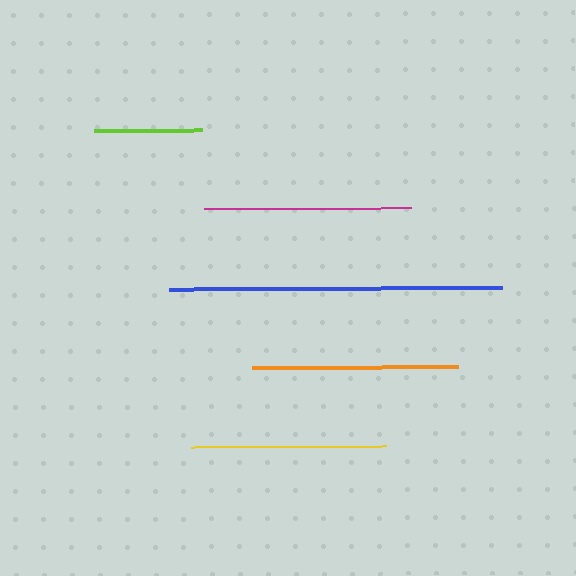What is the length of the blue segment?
The blue segment is approximately 333 pixels long.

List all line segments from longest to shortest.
From longest to shortest: blue, magenta, orange, yellow, lime.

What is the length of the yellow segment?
The yellow segment is approximately 196 pixels long.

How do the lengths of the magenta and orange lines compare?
The magenta and orange lines are approximately the same length.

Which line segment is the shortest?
The lime line is the shortest at approximately 108 pixels.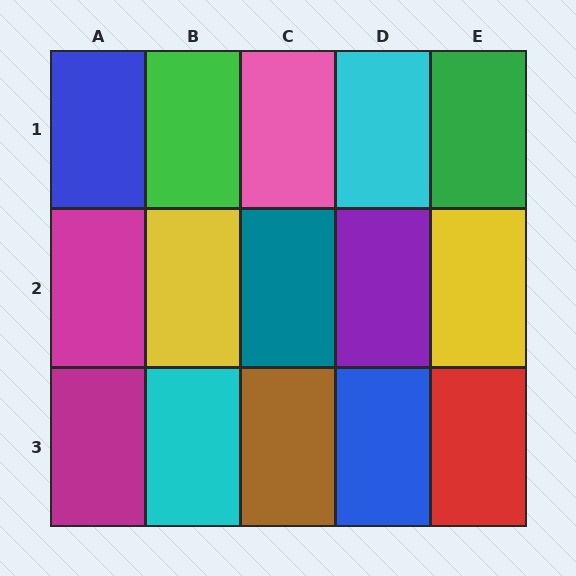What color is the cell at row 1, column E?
Green.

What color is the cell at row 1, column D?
Cyan.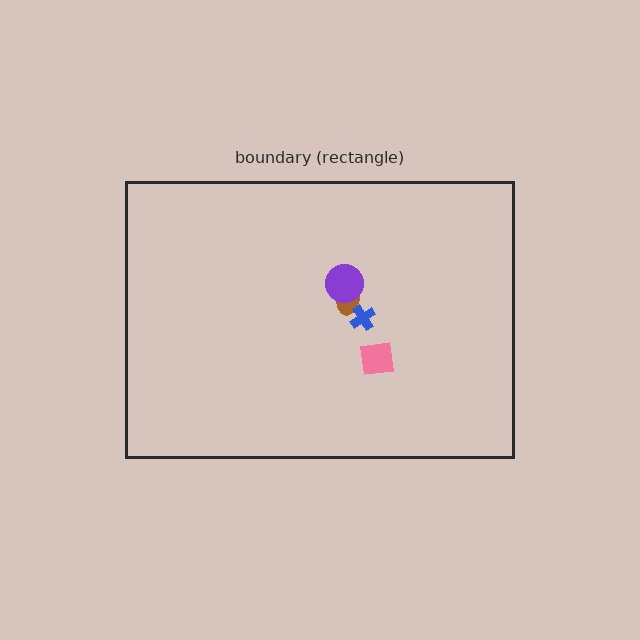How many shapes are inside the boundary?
4 inside, 0 outside.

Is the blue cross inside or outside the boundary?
Inside.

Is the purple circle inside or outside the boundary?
Inside.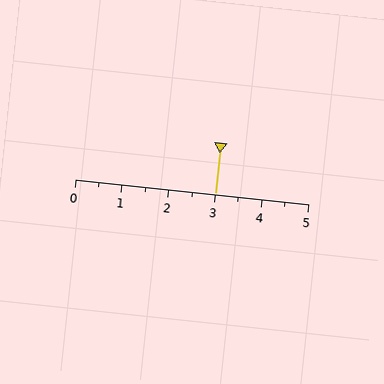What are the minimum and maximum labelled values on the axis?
The axis runs from 0 to 5.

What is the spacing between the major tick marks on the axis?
The major ticks are spaced 1 apart.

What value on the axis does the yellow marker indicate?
The marker indicates approximately 3.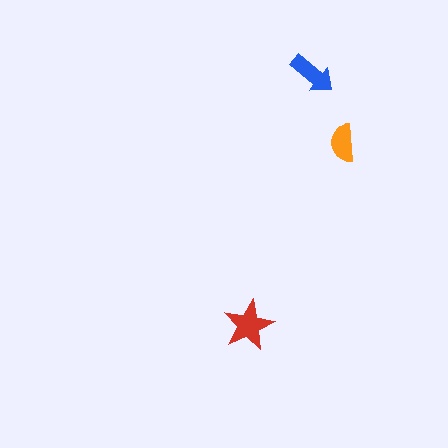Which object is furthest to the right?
The orange semicircle is rightmost.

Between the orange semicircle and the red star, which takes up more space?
The red star.